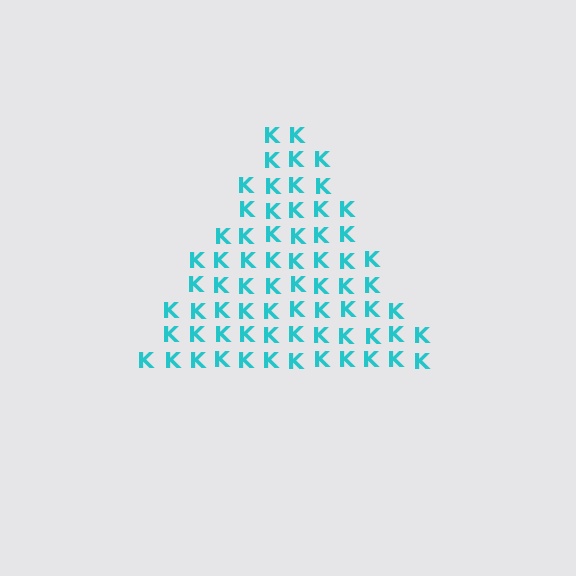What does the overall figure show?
The overall figure shows a triangle.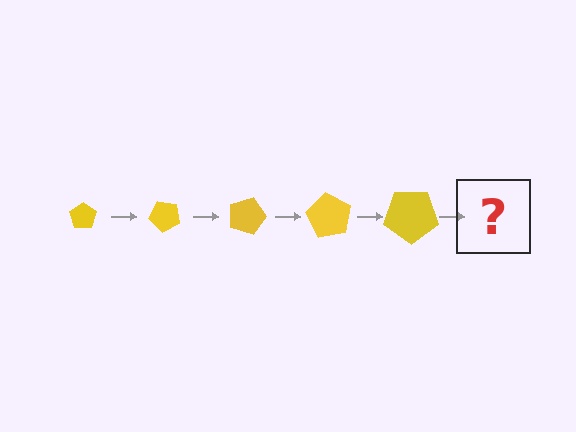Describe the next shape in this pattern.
It should be a pentagon, larger than the previous one and rotated 225 degrees from the start.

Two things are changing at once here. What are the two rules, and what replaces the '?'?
The two rules are that the pentagon grows larger each step and it rotates 45 degrees each step. The '?' should be a pentagon, larger than the previous one and rotated 225 degrees from the start.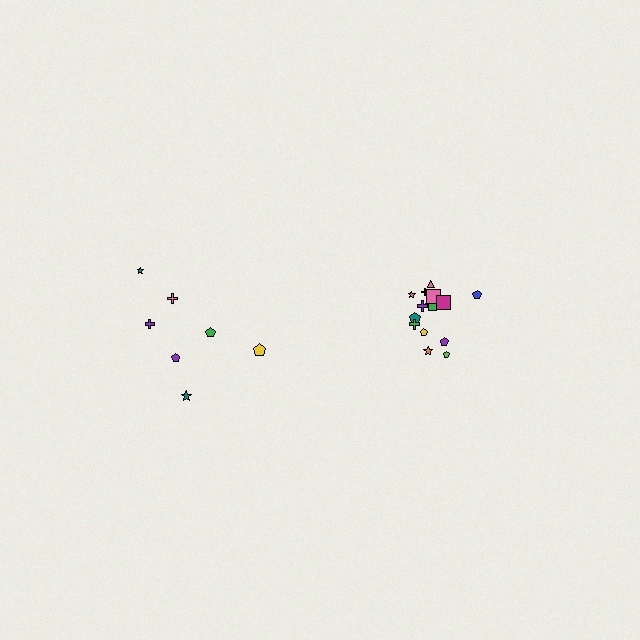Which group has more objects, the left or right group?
The right group.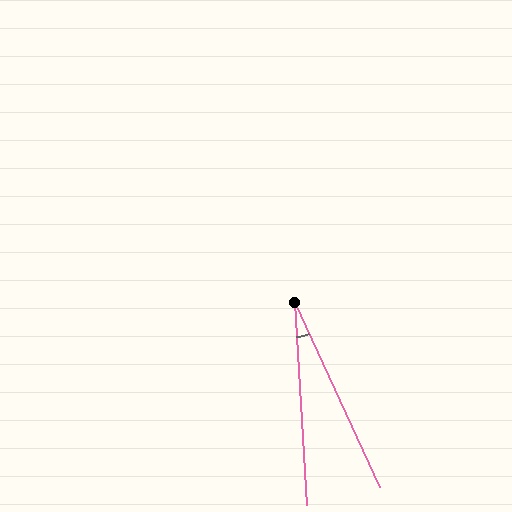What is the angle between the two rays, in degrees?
Approximately 21 degrees.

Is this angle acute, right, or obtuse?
It is acute.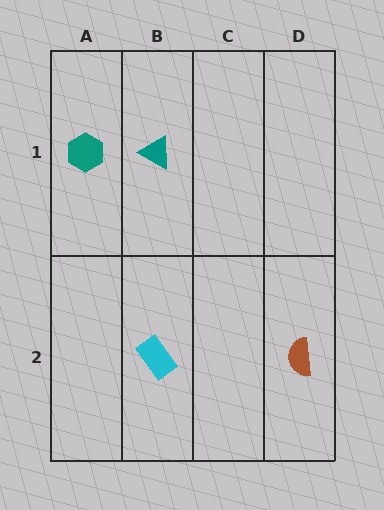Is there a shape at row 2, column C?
No, that cell is empty.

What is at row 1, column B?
A teal triangle.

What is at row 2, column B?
A cyan rectangle.